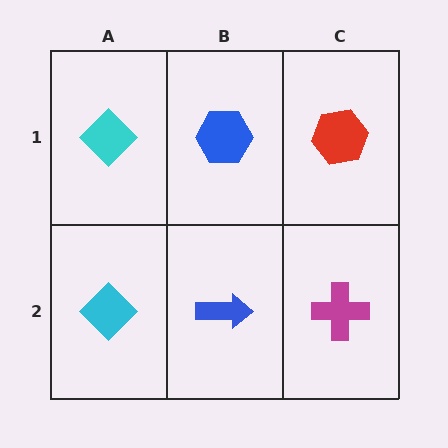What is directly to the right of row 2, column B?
A magenta cross.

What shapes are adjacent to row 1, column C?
A magenta cross (row 2, column C), a blue hexagon (row 1, column B).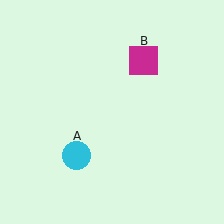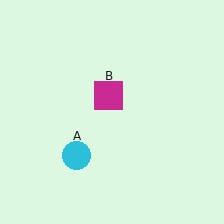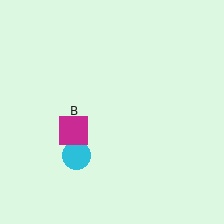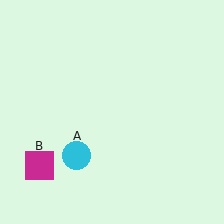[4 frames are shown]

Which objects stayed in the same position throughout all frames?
Cyan circle (object A) remained stationary.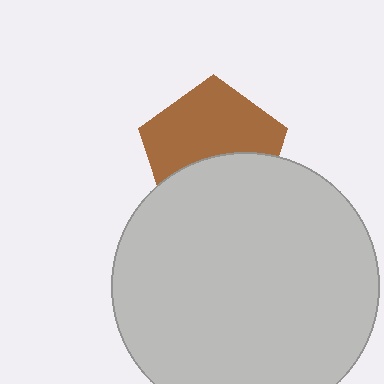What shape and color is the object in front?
The object in front is a light gray circle.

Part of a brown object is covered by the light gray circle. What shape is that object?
It is a pentagon.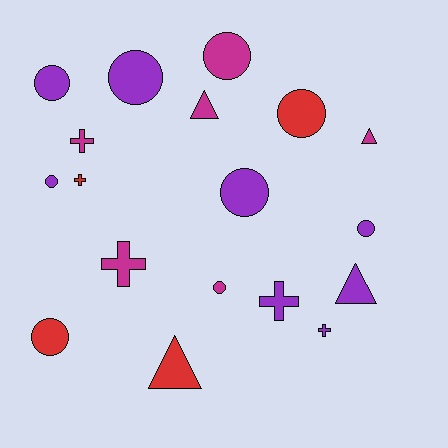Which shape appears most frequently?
Circle, with 9 objects.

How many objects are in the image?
There are 18 objects.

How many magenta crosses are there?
There are 2 magenta crosses.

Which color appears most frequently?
Purple, with 8 objects.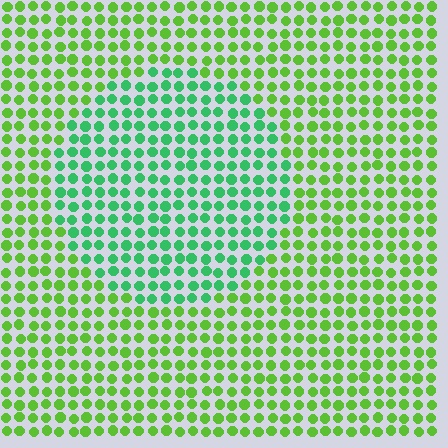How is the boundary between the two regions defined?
The boundary is defined purely by a slight shift in hue (about 39 degrees). Spacing, size, and orientation are identical on both sides.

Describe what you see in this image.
The image is filled with small lime elements in a uniform arrangement. A circle-shaped region is visible where the elements are tinted to a slightly different hue, forming a subtle color boundary.